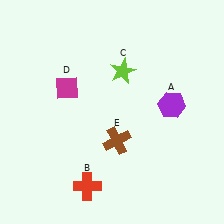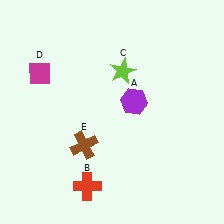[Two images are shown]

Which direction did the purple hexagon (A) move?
The purple hexagon (A) moved left.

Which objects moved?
The objects that moved are: the purple hexagon (A), the magenta diamond (D), the brown cross (E).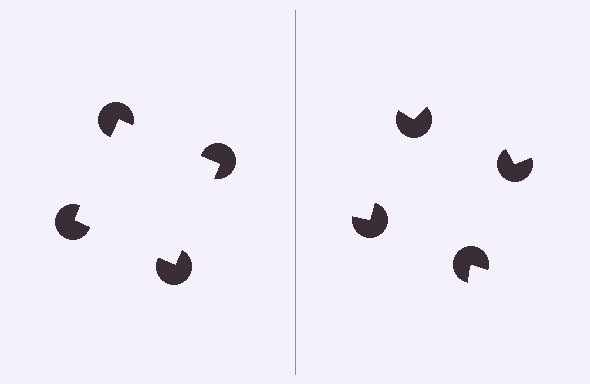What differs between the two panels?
The pac-man discs are positioned identically on both sides; only the wedge orientations differ. On the left they align to a square; on the right they are misaligned.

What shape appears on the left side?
An illusory square.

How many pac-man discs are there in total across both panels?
8 — 4 on each side.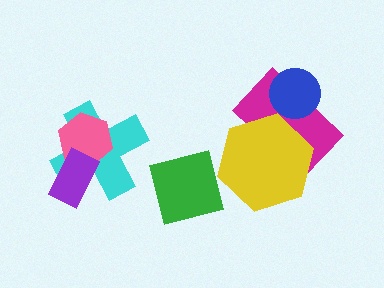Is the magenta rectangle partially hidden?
Yes, it is partially covered by another shape.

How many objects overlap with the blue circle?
1 object overlaps with the blue circle.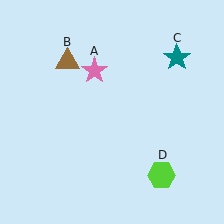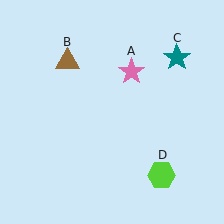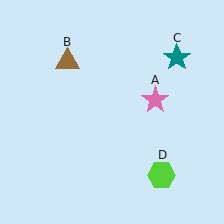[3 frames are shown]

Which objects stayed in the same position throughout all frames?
Brown triangle (object B) and teal star (object C) and lime hexagon (object D) remained stationary.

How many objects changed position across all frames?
1 object changed position: pink star (object A).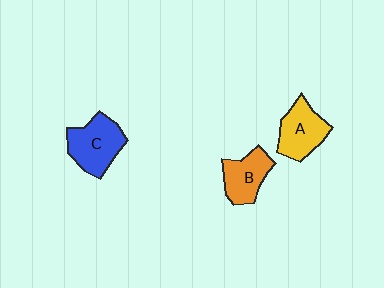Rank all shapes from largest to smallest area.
From largest to smallest: C (blue), A (yellow), B (orange).